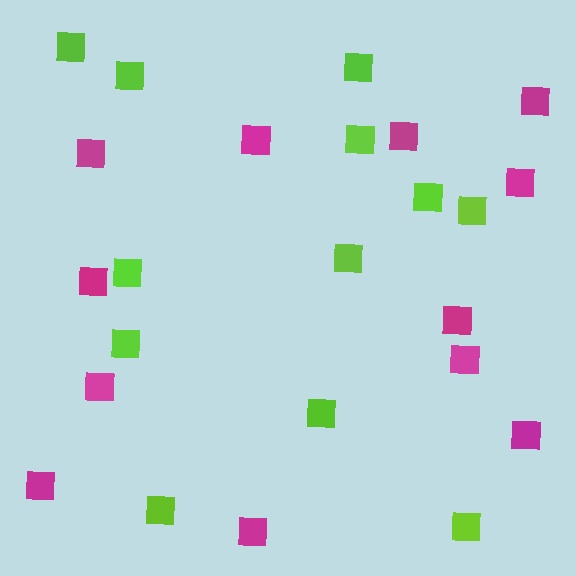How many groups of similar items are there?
There are 2 groups: one group of lime squares (12) and one group of magenta squares (12).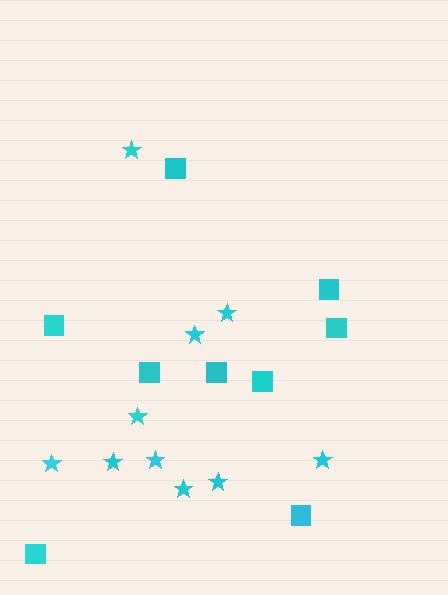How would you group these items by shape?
There are 2 groups: one group of stars (10) and one group of squares (9).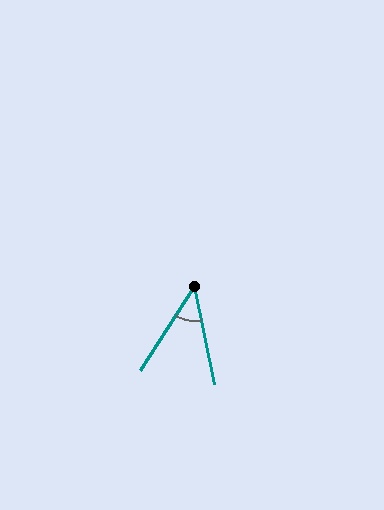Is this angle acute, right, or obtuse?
It is acute.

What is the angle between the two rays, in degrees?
Approximately 44 degrees.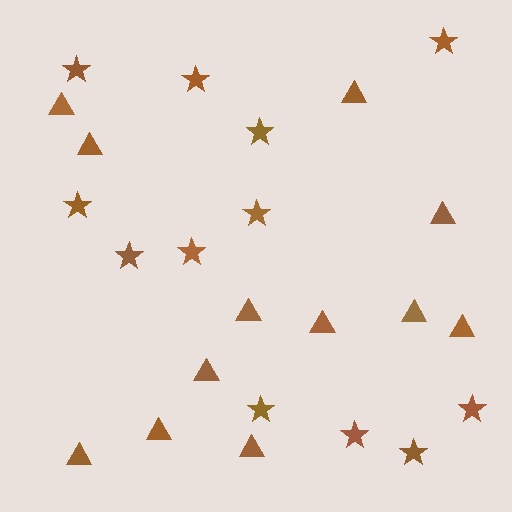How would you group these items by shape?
There are 2 groups: one group of stars (12) and one group of triangles (12).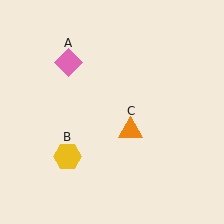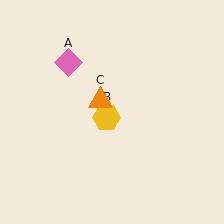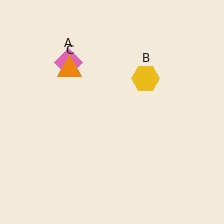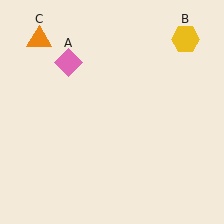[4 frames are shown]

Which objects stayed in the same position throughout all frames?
Pink diamond (object A) remained stationary.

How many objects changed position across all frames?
2 objects changed position: yellow hexagon (object B), orange triangle (object C).